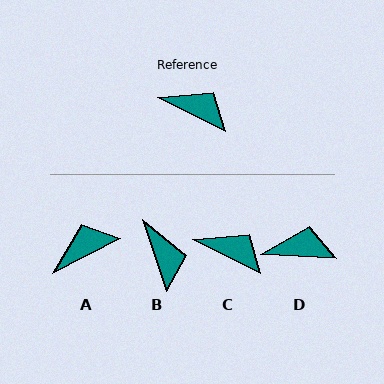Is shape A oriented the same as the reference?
No, it is off by about 54 degrees.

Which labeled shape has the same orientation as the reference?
C.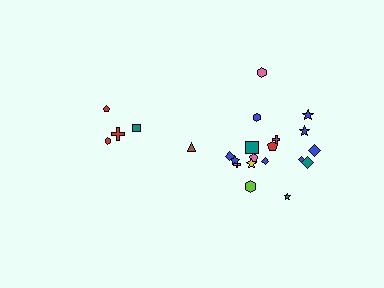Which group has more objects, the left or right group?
The right group.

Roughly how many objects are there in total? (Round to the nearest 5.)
Roughly 25 objects in total.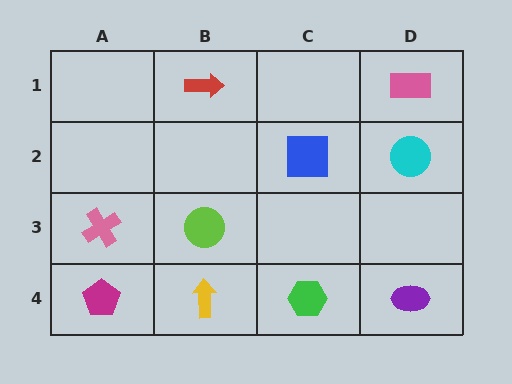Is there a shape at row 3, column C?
No, that cell is empty.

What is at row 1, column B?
A red arrow.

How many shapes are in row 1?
2 shapes.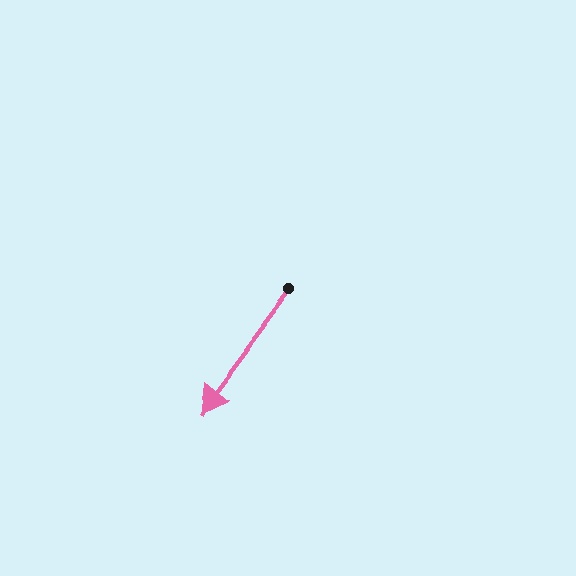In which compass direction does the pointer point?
Southwest.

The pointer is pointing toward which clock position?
Roughly 7 o'clock.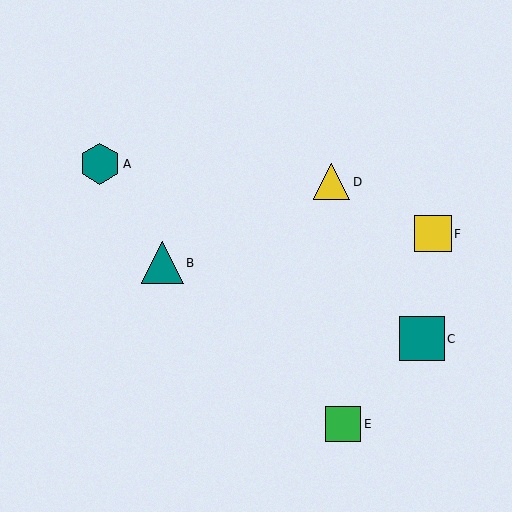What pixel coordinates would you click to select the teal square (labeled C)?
Click at (422, 339) to select the teal square C.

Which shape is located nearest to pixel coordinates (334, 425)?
The green square (labeled E) at (343, 424) is nearest to that location.